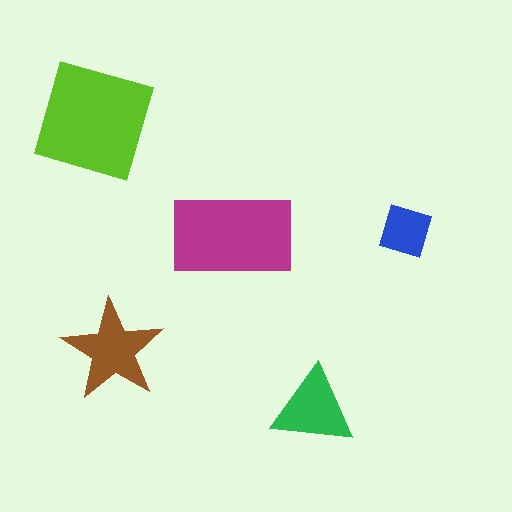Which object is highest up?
The lime square is topmost.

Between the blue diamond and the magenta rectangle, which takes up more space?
The magenta rectangle.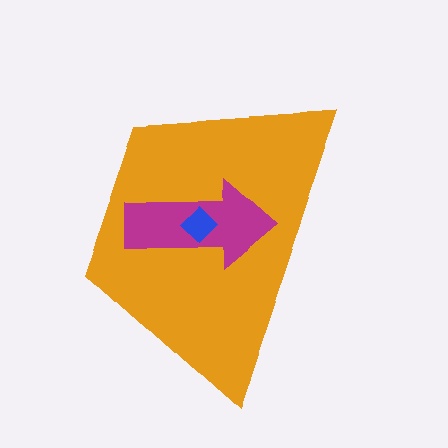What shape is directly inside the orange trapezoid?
The magenta arrow.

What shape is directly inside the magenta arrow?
The blue diamond.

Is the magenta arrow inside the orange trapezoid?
Yes.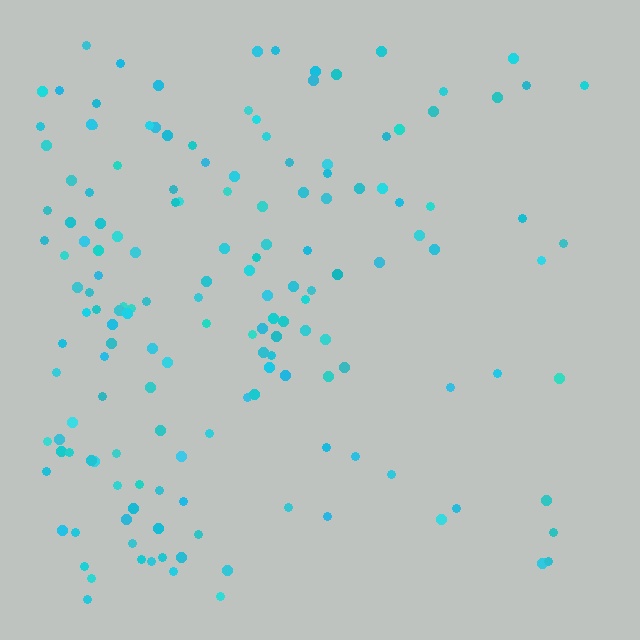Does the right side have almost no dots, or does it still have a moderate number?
Still a moderate number, just noticeably fewer than the left.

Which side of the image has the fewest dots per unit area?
The right.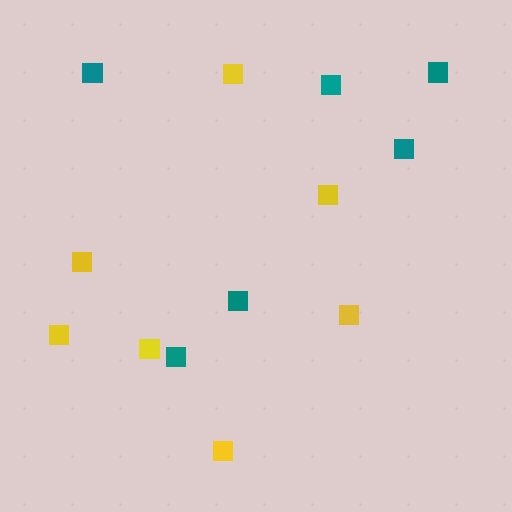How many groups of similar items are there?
There are 2 groups: one group of yellow squares (7) and one group of teal squares (6).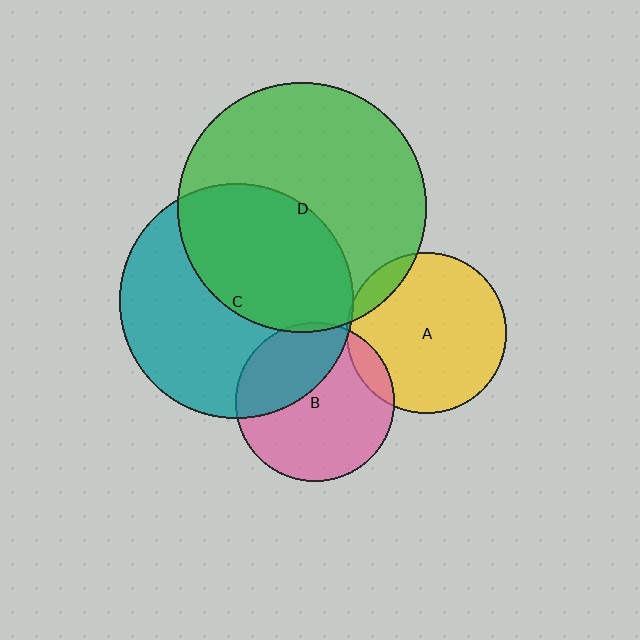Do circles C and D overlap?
Yes.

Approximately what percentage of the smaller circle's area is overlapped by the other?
Approximately 45%.